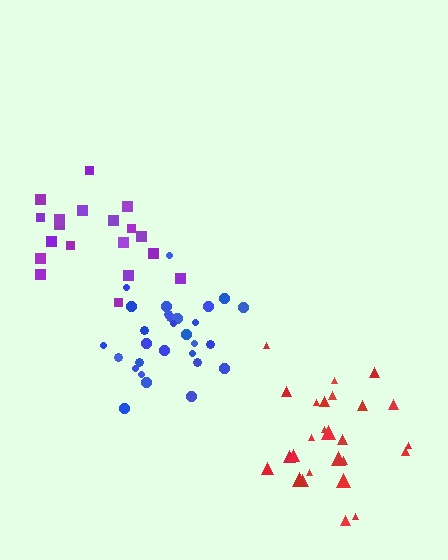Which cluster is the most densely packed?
Blue.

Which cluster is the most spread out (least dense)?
Purple.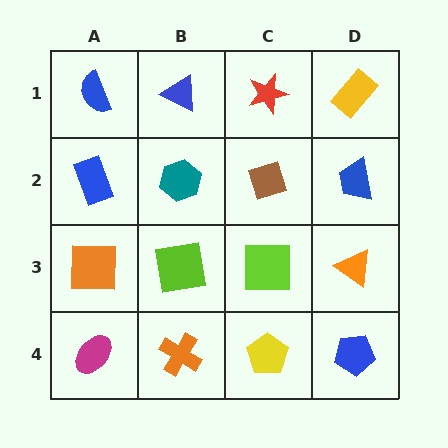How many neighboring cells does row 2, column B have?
4.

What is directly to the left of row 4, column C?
An orange cross.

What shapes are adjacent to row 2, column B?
A blue triangle (row 1, column B), a lime square (row 3, column B), a blue rectangle (row 2, column A), a brown diamond (row 2, column C).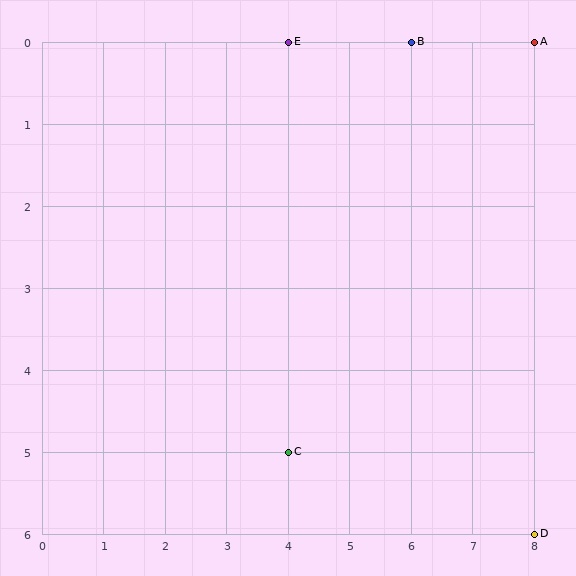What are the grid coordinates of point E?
Point E is at grid coordinates (4, 0).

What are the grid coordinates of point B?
Point B is at grid coordinates (6, 0).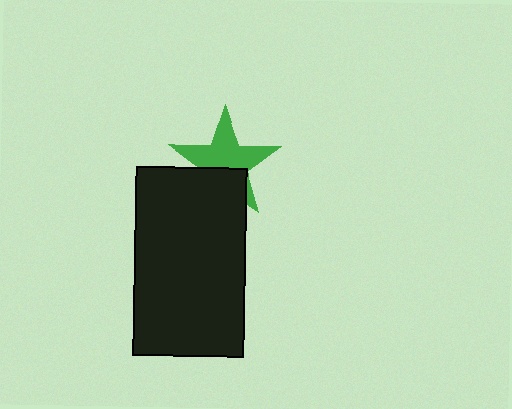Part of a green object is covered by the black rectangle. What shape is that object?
It is a star.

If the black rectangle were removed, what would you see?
You would see the complete green star.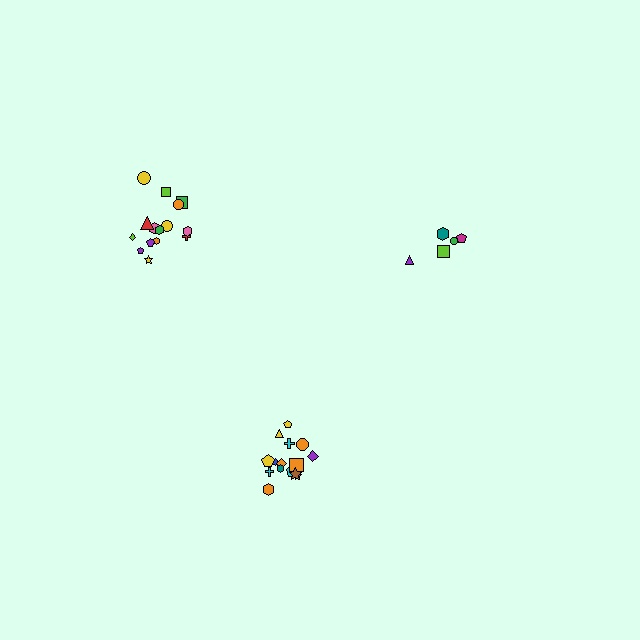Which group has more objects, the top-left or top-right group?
The top-left group.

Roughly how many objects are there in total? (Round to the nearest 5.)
Roughly 40 objects in total.